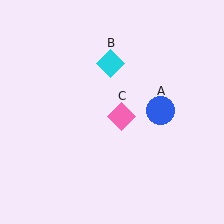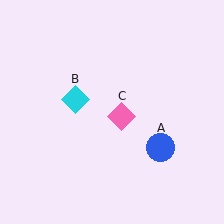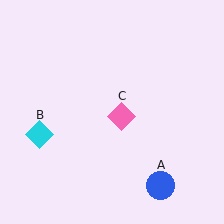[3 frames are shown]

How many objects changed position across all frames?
2 objects changed position: blue circle (object A), cyan diamond (object B).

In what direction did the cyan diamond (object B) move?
The cyan diamond (object B) moved down and to the left.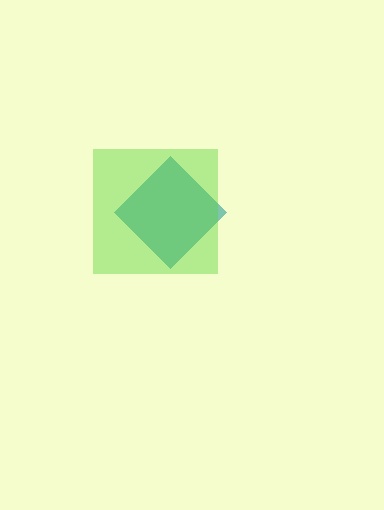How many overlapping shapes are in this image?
There are 2 overlapping shapes in the image.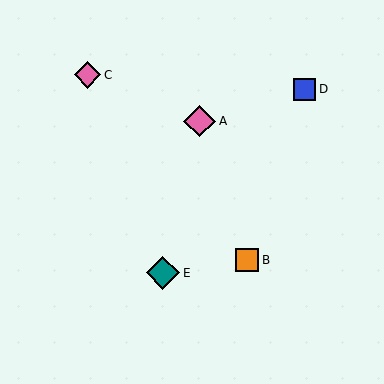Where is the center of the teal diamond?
The center of the teal diamond is at (163, 273).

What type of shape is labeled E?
Shape E is a teal diamond.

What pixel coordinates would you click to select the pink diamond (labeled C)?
Click at (87, 75) to select the pink diamond C.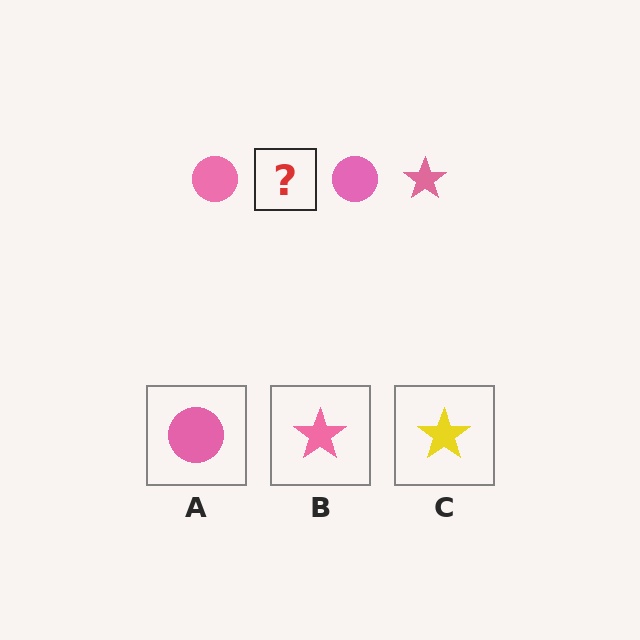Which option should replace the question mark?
Option B.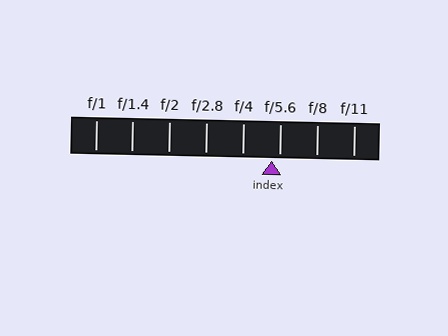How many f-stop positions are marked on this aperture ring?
There are 8 f-stop positions marked.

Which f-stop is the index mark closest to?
The index mark is closest to f/5.6.